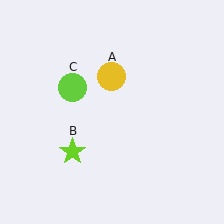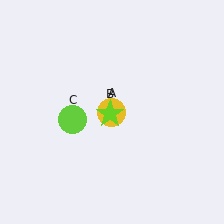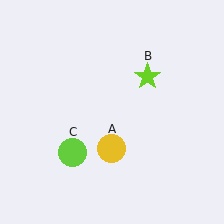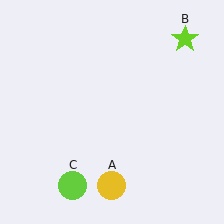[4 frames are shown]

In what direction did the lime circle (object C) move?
The lime circle (object C) moved down.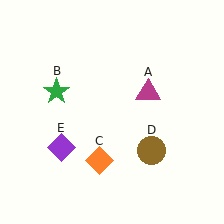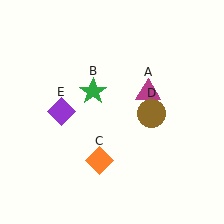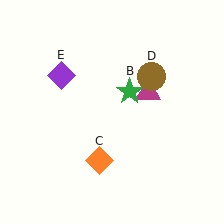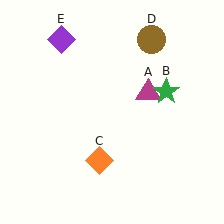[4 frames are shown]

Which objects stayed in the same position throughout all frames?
Magenta triangle (object A) and orange diamond (object C) remained stationary.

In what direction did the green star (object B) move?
The green star (object B) moved right.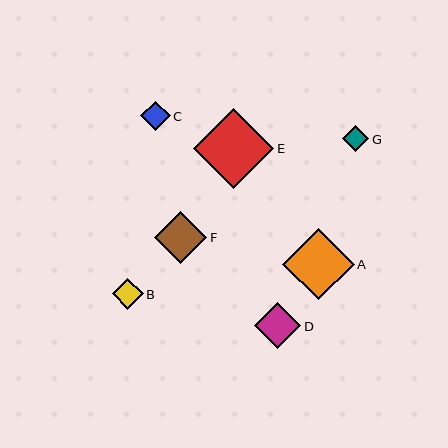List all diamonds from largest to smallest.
From largest to smallest: E, A, F, D, B, C, G.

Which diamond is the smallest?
Diamond G is the smallest with a size of approximately 26 pixels.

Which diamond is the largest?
Diamond E is the largest with a size of approximately 80 pixels.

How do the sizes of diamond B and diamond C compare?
Diamond B and diamond C are approximately the same size.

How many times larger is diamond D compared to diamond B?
Diamond D is approximately 1.5 times the size of diamond B.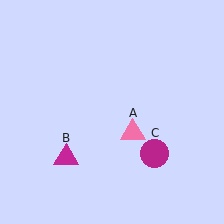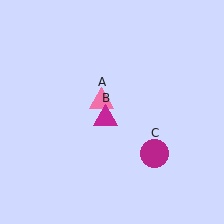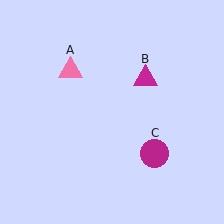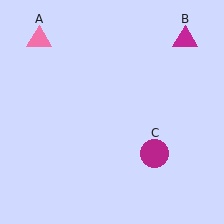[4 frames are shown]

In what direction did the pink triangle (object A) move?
The pink triangle (object A) moved up and to the left.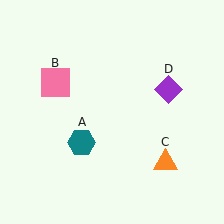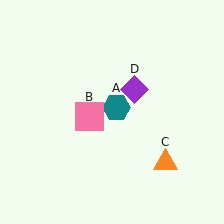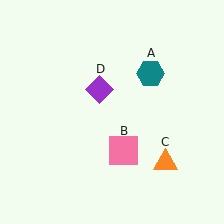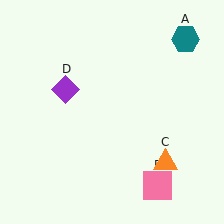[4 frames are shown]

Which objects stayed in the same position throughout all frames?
Orange triangle (object C) remained stationary.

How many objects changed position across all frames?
3 objects changed position: teal hexagon (object A), pink square (object B), purple diamond (object D).